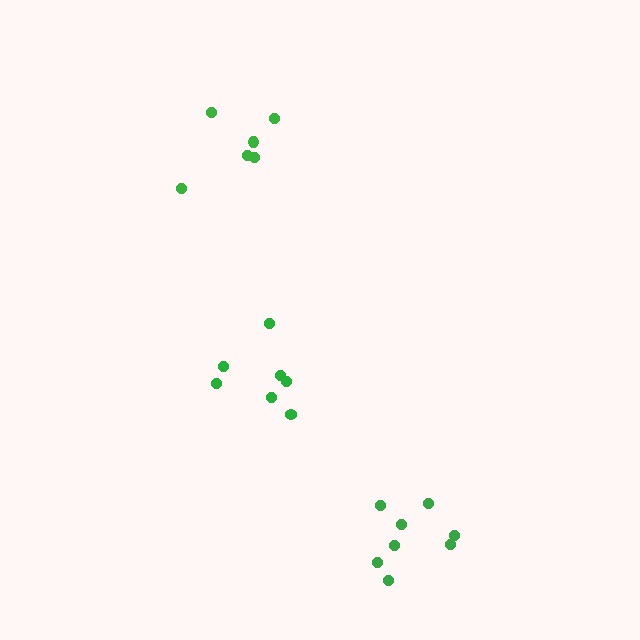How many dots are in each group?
Group 1: 7 dots, Group 2: 8 dots, Group 3: 6 dots (21 total).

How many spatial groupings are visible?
There are 3 spatial groupings.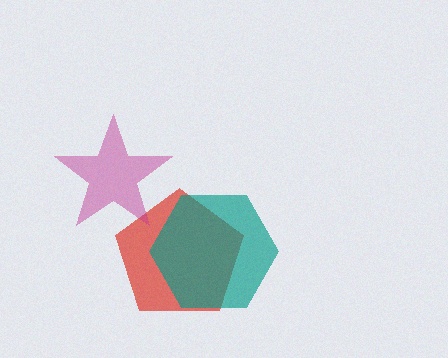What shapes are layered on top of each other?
The layered shapes are: a red pentagon, a magenta star, a teal hexagon.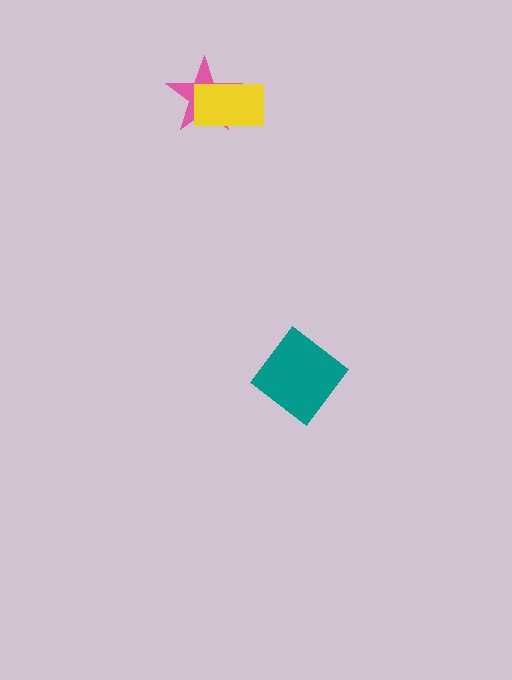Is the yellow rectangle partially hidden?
No, no other shape covers it.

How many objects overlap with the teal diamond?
0 objects overlap with the teal diamond.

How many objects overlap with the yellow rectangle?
1 object overlaps with the yellow rectangle.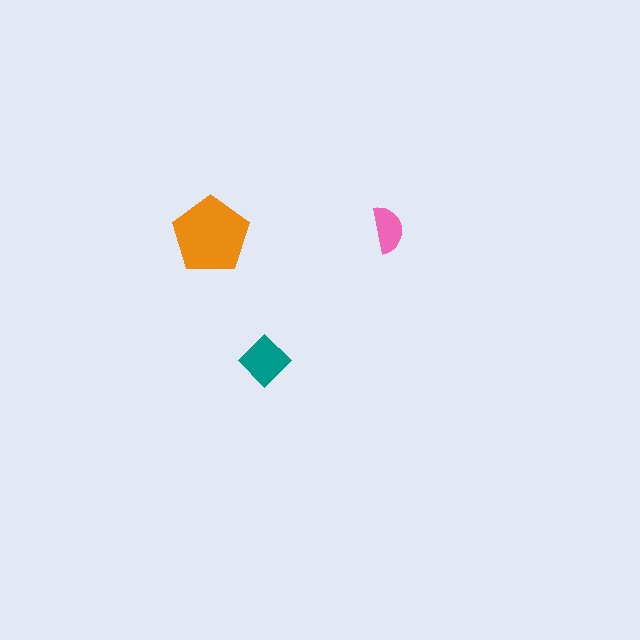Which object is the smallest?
The pink semicircle.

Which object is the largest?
The orange pentagon.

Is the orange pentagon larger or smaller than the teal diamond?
Larger.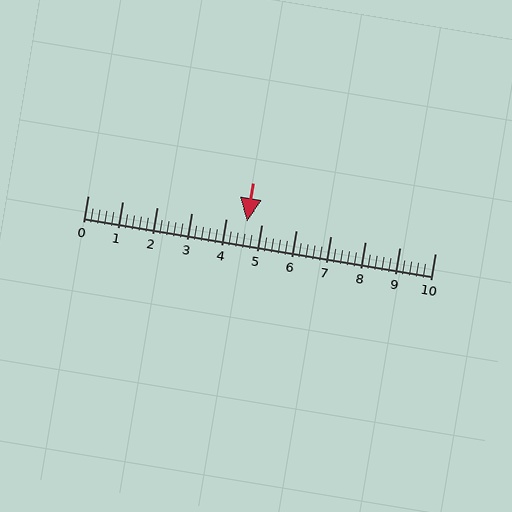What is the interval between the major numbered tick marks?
The major tick marks are spaced 1 units apart.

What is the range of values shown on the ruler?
The ruler shows values from 0 to 10.